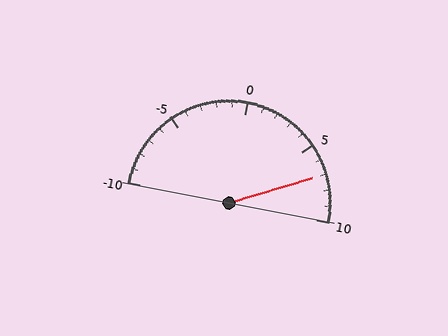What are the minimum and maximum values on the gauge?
The gauge ranges from -10 to 10.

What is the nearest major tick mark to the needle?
The nearest major tick mark is 5.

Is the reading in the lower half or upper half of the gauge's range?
The reading is in the upper half of the range (-10 to 10).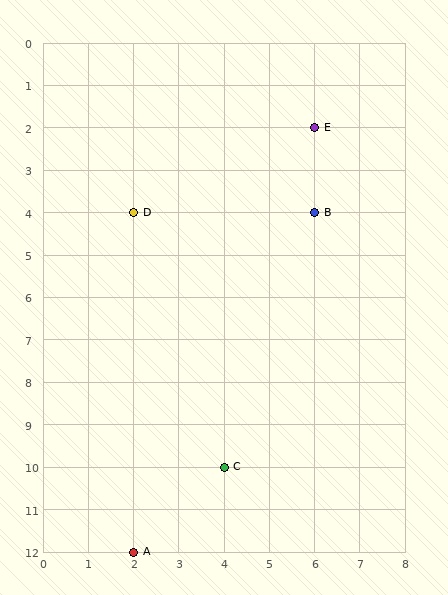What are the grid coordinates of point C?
Point C is at grid coordinates (4, 10).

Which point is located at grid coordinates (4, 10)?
Point C is at (4, 10).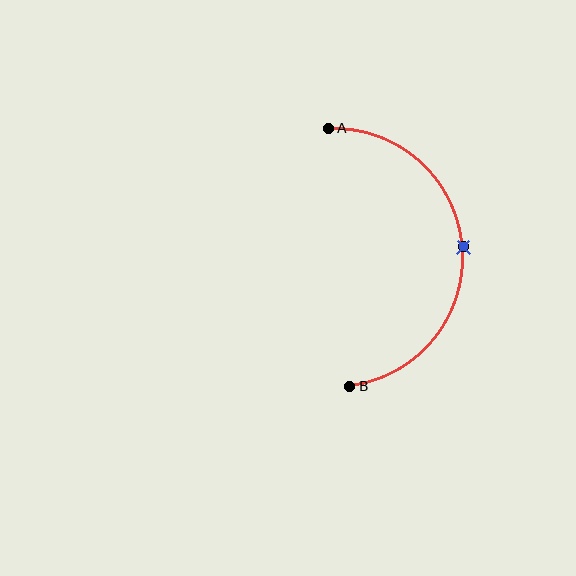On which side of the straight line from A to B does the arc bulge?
The arc bulges to the right of the straight line connecting A and B.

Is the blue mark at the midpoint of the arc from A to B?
Yes. The blue mark lies on the arc at equal arc-length from both A and B — it is the arc midpoint.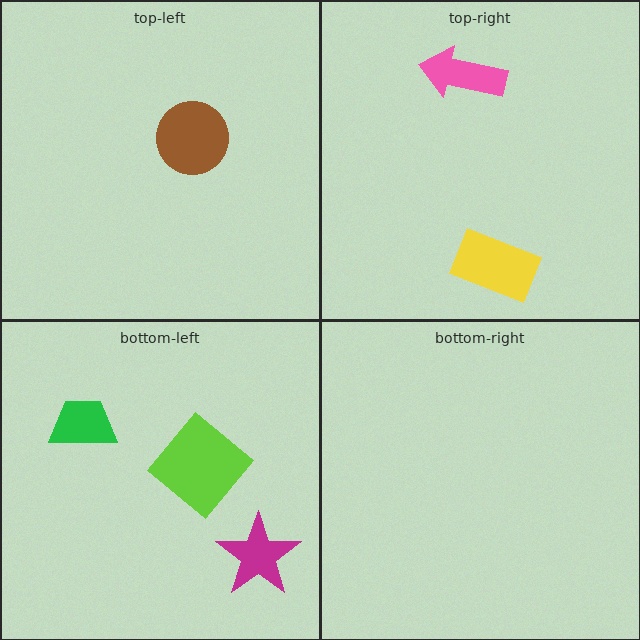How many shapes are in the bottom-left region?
3.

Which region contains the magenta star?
The bottom-left region.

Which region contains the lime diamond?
The bottom-left region.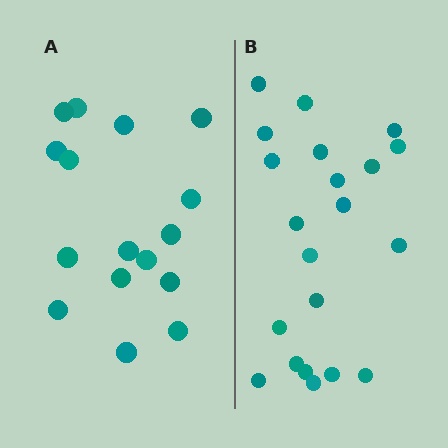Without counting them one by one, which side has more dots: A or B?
Region B (the right region) has more dots.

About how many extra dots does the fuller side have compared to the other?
Region B has about 5 more dots than region A.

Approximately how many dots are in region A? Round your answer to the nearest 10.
About 20 dots. (The exact count is 16, which rounds to 20.)